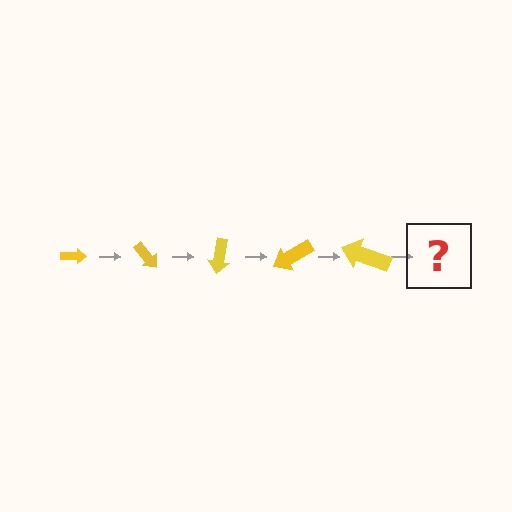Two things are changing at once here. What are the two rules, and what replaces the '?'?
The two rules are that the arrow grows larger each step and it rotates 50 degrees each step. The '?' should be an arrow, larger than the previous one and rotated 250 degrees from the start.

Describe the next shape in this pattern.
It should be an arrow, larger than the previous one and rotated 250 degrees from the start.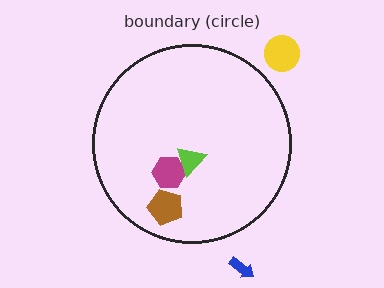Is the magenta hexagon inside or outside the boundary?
Inside.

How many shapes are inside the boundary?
3 inside, 2 outside.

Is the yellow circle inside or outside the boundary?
Outside.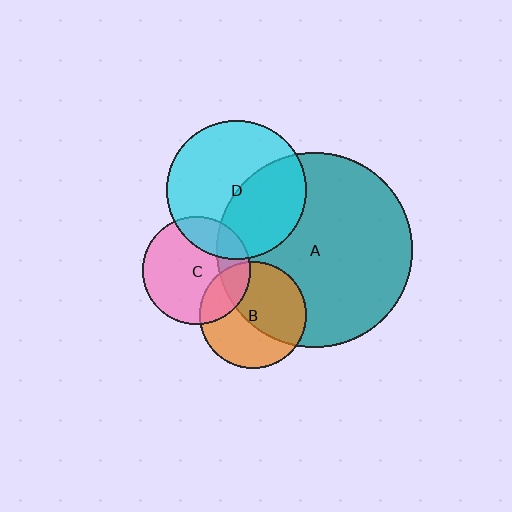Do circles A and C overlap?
Yes.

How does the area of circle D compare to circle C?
Approximately 1.7 times.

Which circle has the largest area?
Circle A (teal).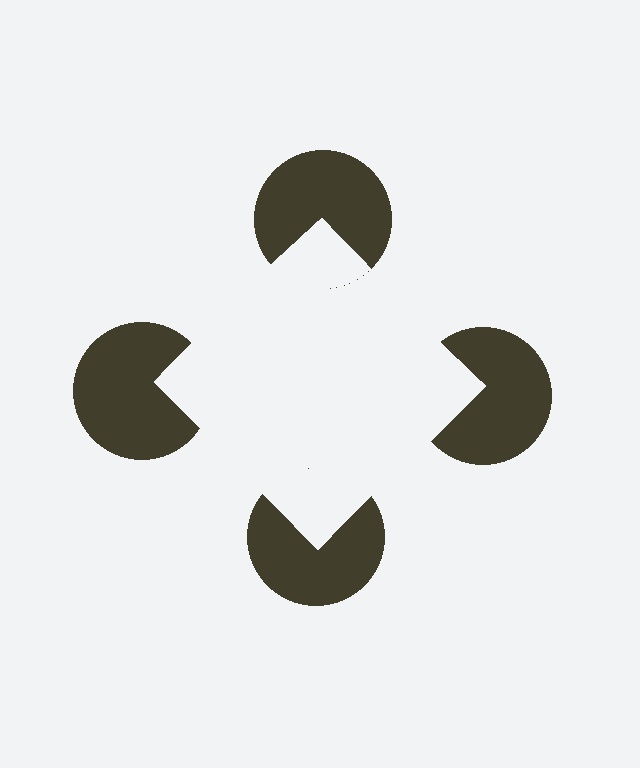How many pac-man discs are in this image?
There are 4 — one at each vertex of the illusory square.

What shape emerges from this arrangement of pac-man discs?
An illusory square — its edges are inferred from the aligned wedge cuts in the pac-man discs, not physically drawn.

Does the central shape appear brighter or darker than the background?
It typically appears slightly brighter than the background, even though no actual brightness change is drawn.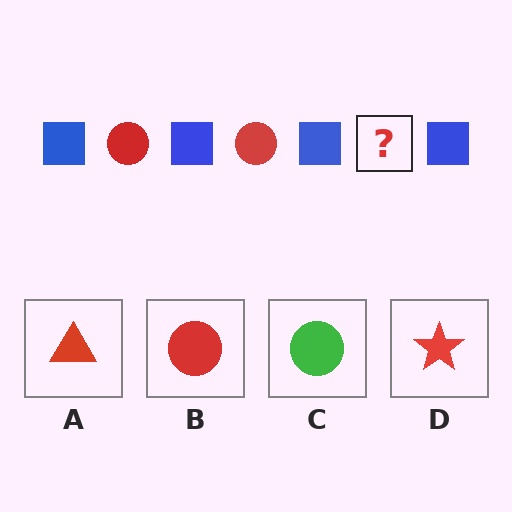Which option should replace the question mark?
Option B.